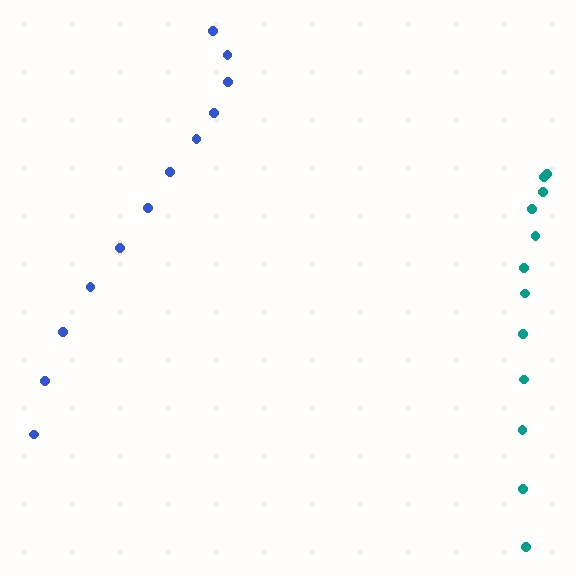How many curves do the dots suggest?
There are 2 distinct paths.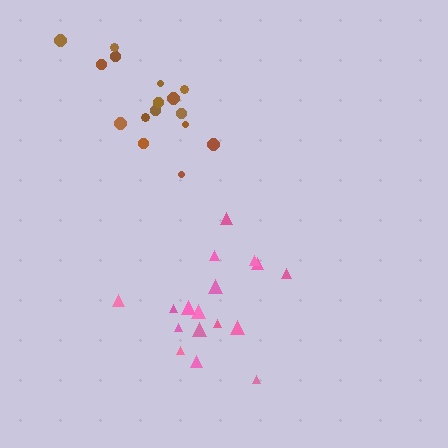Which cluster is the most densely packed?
Brown.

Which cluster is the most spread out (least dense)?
Pink.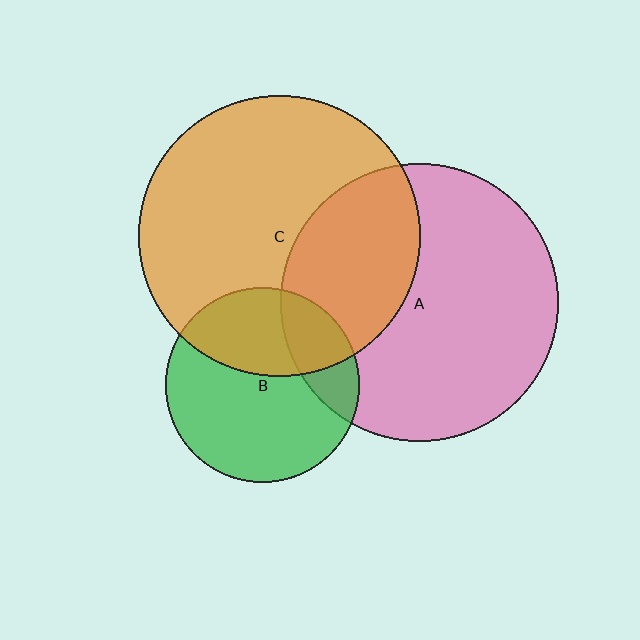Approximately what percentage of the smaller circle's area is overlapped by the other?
Approximately 35%.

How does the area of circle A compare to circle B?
Approximately 2.0 times.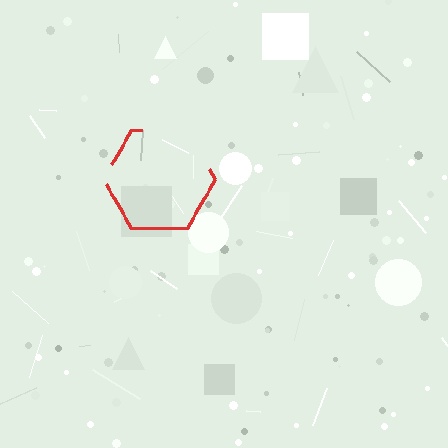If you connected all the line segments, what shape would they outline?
They would outline a hexagon.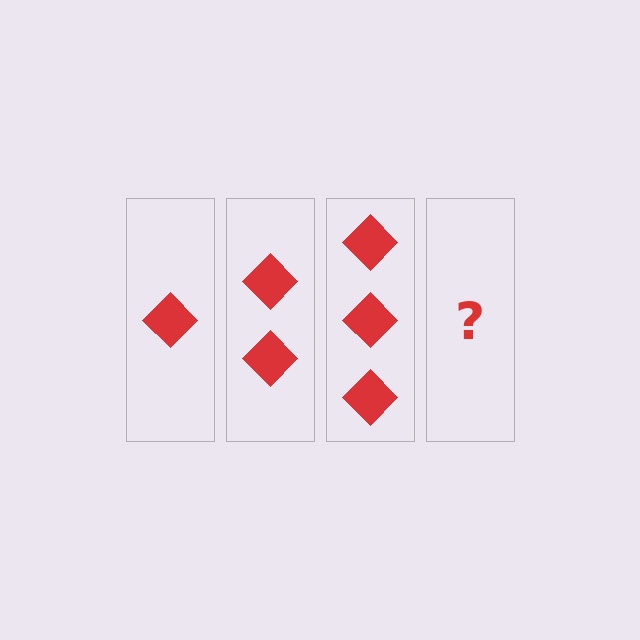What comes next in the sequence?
The next element should be 4 diamonds.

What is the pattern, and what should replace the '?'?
The pattern is that each step adds one more diamond. The '?' should be 4 diamonds.